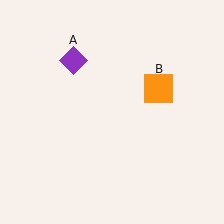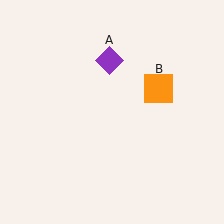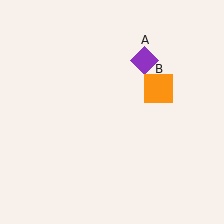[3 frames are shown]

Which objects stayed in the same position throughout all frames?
Orange square (object B) remained stationary.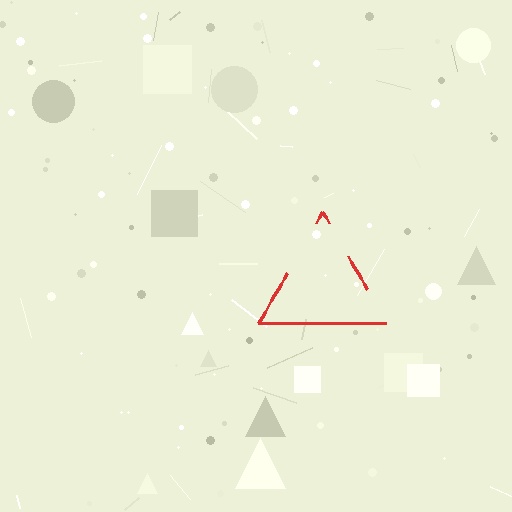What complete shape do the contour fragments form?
The contour fragments form a triangle.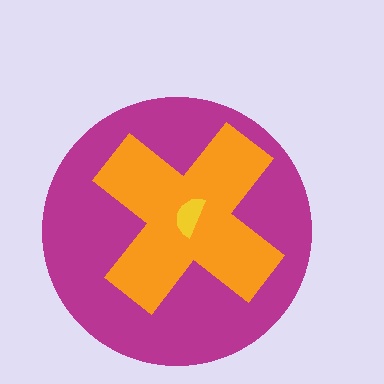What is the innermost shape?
The yellow semicircle.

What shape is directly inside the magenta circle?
The orange cross.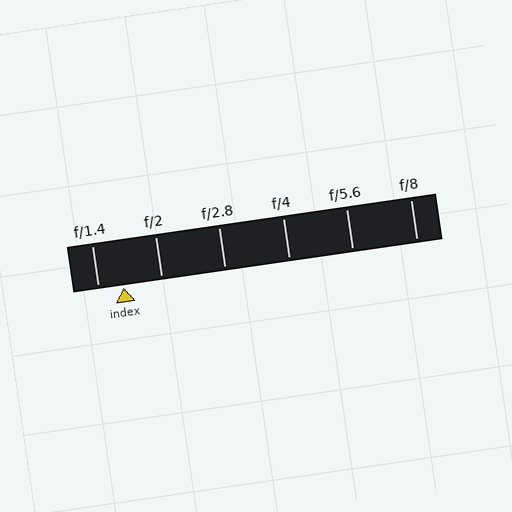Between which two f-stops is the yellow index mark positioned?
The index mark is between f/1.4 and f/2.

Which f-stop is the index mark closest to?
The index mark is closest to f/1.4.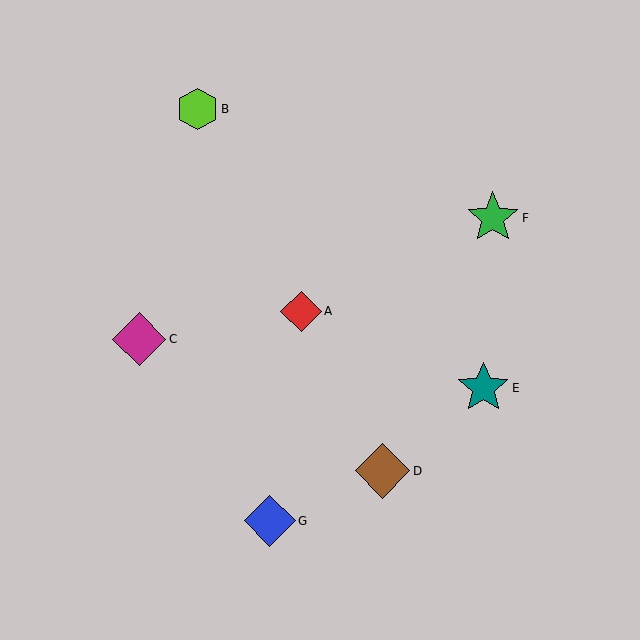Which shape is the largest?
The brown diamond (labeled D) is the largest.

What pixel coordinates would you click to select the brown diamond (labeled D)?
Click at (383, 471) to select the brown diamond D.